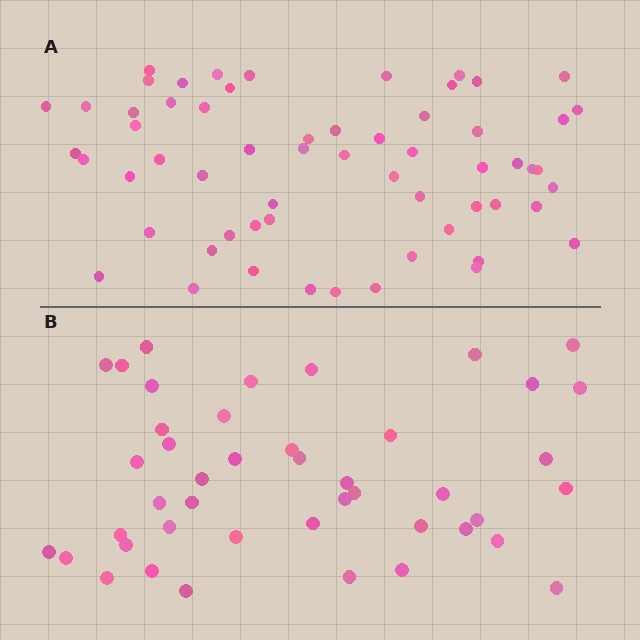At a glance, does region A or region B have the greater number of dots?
Region A (the top region) has more dots.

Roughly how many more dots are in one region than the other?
Region A has approximately 15 more dots than region B.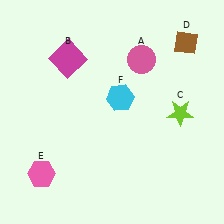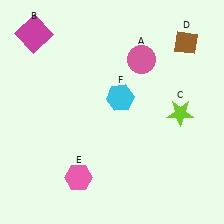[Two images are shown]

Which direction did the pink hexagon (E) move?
The pink hexagon (E) moved right.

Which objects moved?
The objects that moved are: the magenta square (B), the pink hexagon (E).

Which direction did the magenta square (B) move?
The magenta square (B) moved left.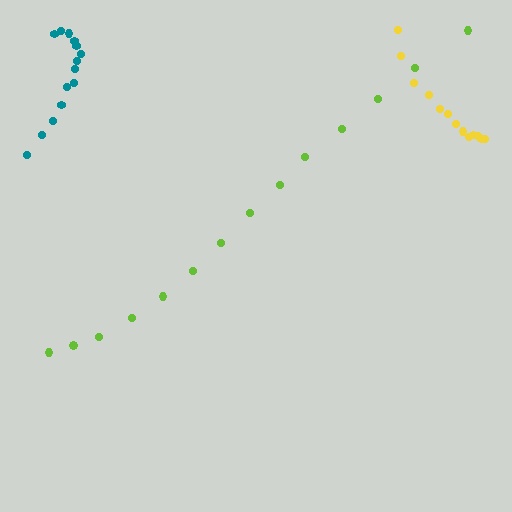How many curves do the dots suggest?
There are 3 distinct paths.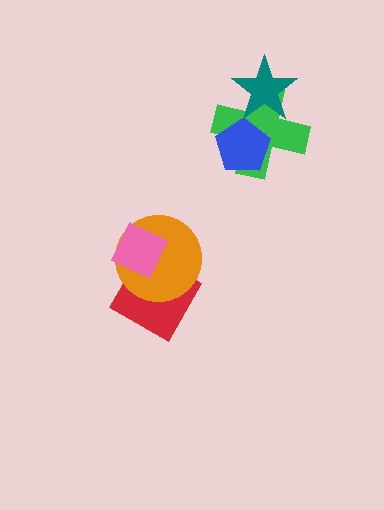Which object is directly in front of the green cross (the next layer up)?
The teal star is directly in front of the green cross.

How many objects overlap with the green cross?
2 objects overlap with the green cross.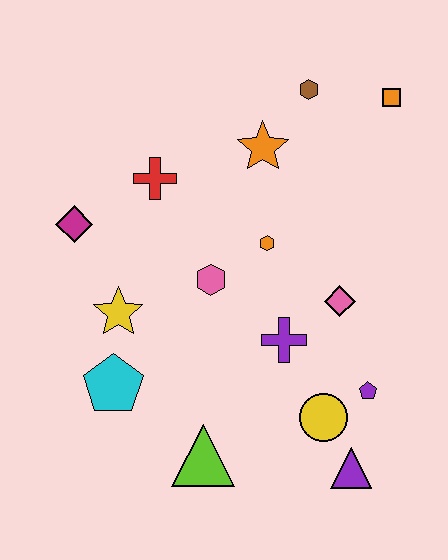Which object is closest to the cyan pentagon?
The yellow star is closest to the cyan pentagon.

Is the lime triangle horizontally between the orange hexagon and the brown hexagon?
No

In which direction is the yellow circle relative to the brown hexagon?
The yellow circle is below the brown hexagon.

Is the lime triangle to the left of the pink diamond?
Yes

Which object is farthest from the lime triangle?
The orange square is farthest from the lime triangle.